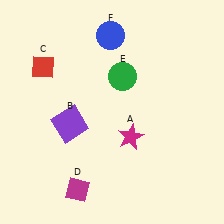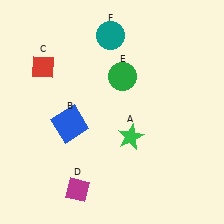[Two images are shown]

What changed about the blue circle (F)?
In Image 1, F is blue. In Image 2, it changed to teal.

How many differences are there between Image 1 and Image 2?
There are 3 differences between the two images.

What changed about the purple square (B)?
In Image 1, B is purple. In Image 2, it changed to blue.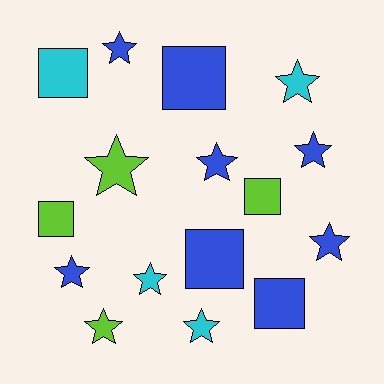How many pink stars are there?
There are no pink stars.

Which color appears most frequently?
Blue, with 8 objects.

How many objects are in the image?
There are 16 objects.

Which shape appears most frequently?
Star, with 10 objects.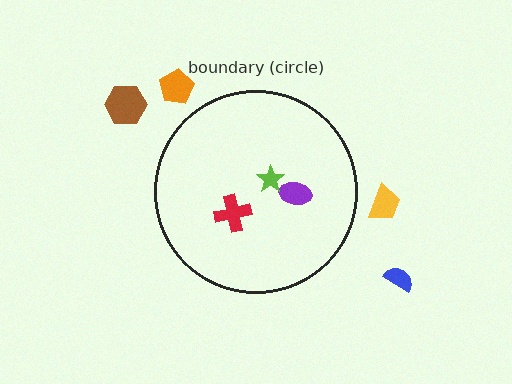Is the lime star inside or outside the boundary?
Inside.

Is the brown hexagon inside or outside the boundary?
Outside.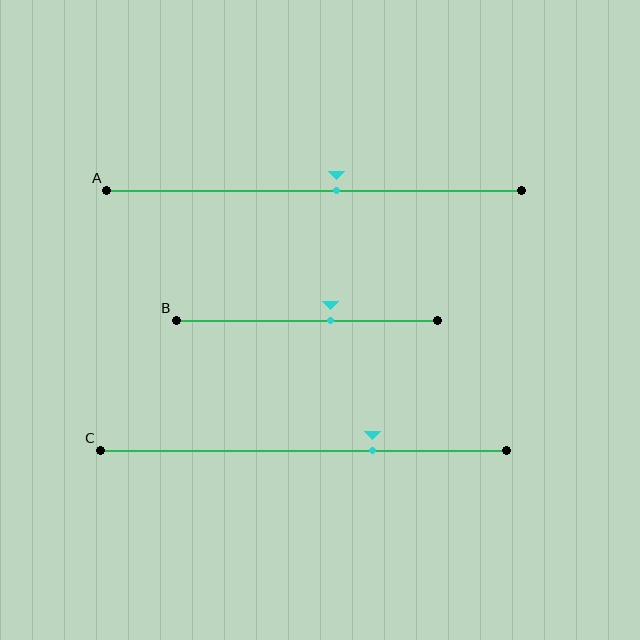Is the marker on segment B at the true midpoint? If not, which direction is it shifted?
No, the marker on segment B is shifted to the right by about 9% of the segment length.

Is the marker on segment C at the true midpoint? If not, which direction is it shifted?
No, the marker on segment C is shifted to the right by about 17% of the segment length.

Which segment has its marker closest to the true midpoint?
Segment A has its marker closest to the true midpoint.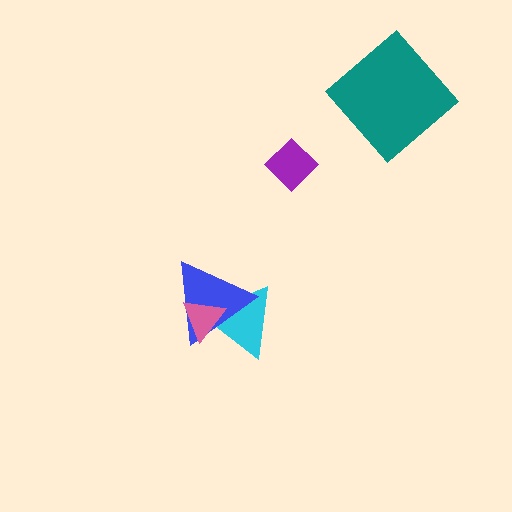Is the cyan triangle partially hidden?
Yes, it is partially covered by another shape.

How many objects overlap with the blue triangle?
2 objects overlap with the blue triangle.